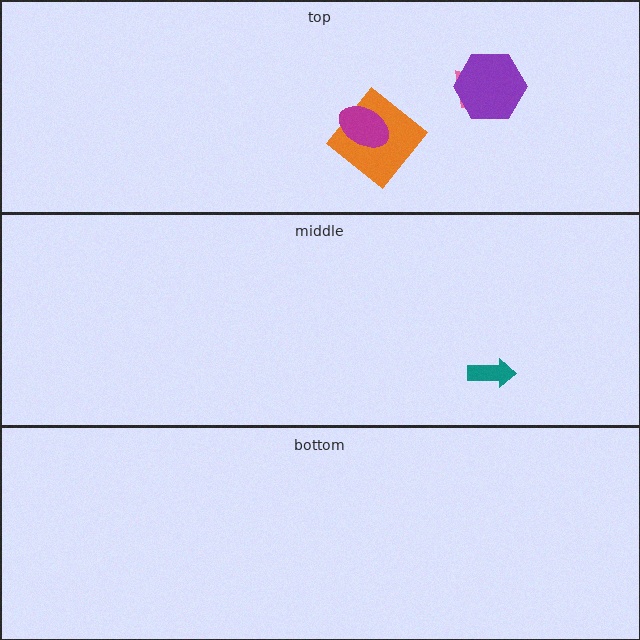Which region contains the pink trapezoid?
The top region.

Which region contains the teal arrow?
The middle region.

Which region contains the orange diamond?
The top region.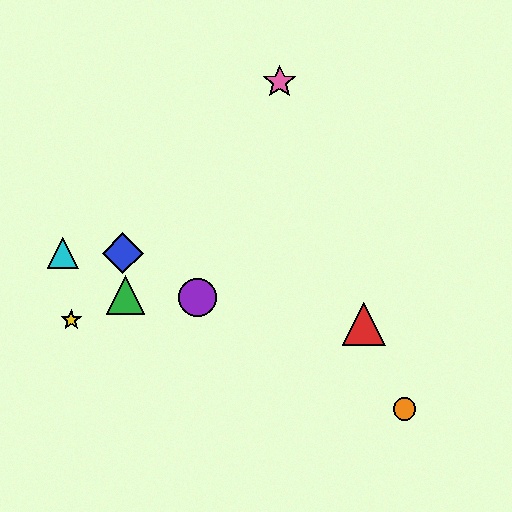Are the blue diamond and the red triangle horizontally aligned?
No, the blue diamond is at y≈253 and the red triangle is at y≈324.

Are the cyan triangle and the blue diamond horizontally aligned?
Yes, both are at y≈253.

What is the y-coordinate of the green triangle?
The green triangle is at y≈295.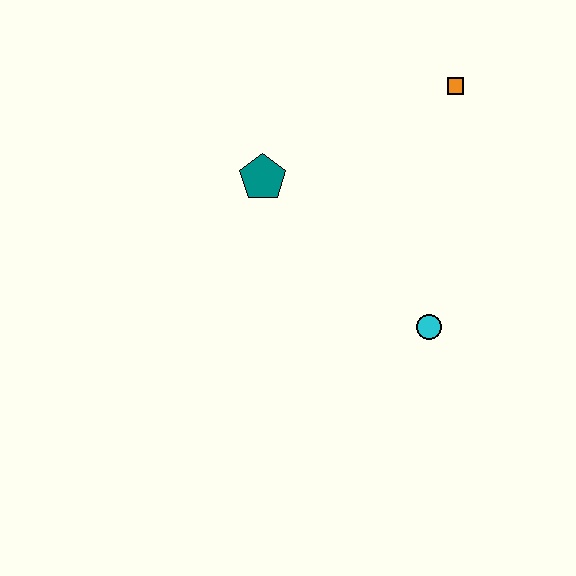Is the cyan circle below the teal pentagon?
Yes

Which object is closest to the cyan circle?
The teal pentagon is closest to the cyan circle.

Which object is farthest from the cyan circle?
The orange square is farthest from the cyan circle.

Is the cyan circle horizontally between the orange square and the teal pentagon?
Yes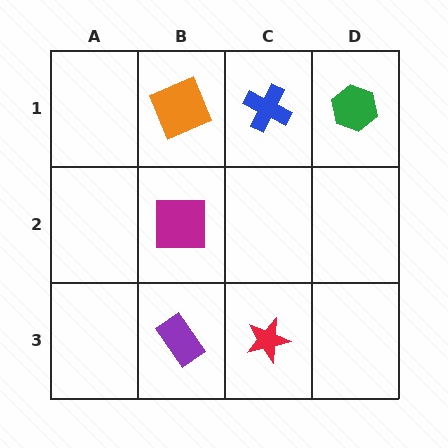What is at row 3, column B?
A purple rectangle.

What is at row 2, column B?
A magenta square.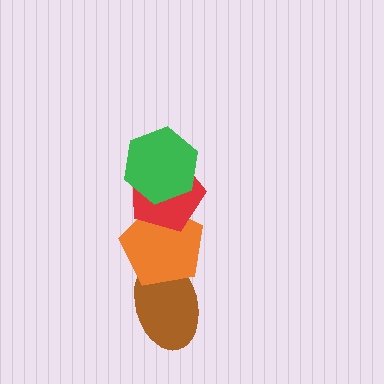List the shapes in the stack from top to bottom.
From top to bottom: the green hexagon, the red pentagon, the orange pentagon, the brown ellipse.